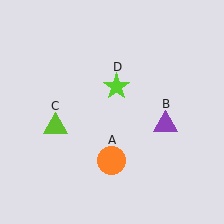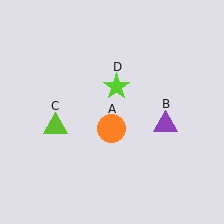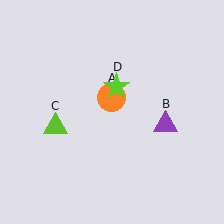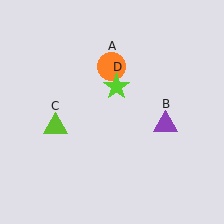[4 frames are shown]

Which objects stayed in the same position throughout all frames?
Purple triangle (object B) and lime triangle (object C) and lime star (object D) remained stationary.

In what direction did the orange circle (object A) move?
The orange circle (object A) moved up.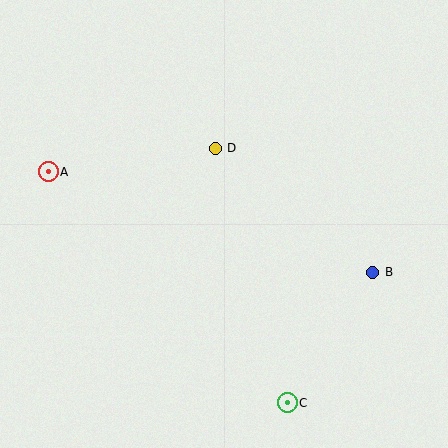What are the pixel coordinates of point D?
Point D is at (215, 148).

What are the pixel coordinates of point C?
Point C is at (287, 403).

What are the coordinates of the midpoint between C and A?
The midpoint between C and A is at (168, 287).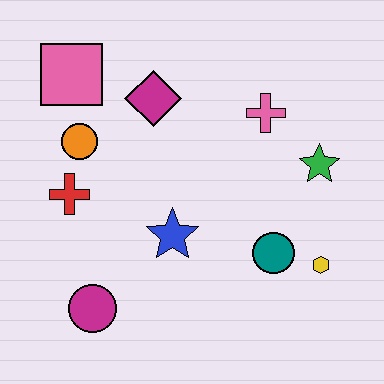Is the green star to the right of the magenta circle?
Yes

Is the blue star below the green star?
Yes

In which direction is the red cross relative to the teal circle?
The red cross is to the left of the teal circle.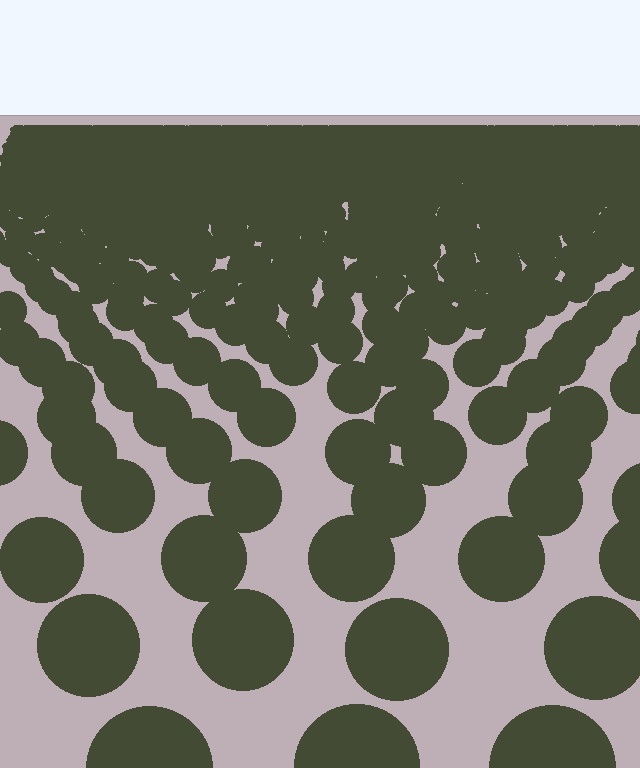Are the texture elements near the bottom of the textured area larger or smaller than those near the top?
Larger. Near the bottom, elements are closer to the viewer and appear at a bigger on-screen size.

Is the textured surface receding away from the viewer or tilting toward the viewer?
The surface is receding away from the viewer. Texture elements get smaller and denser toward the top.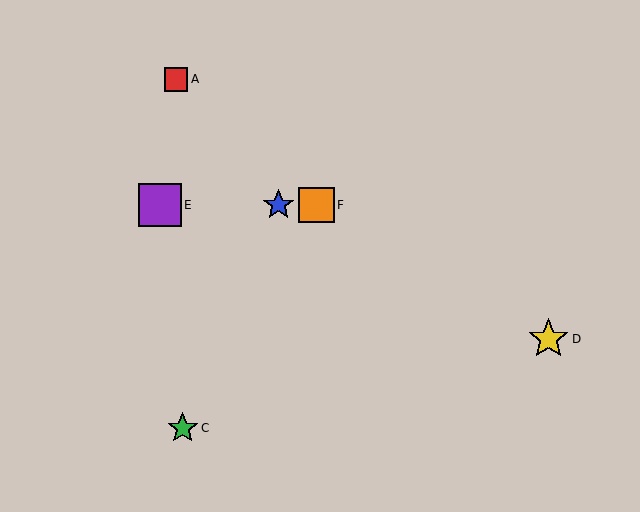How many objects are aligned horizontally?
3 objects (B, E, F) are aligned horizontally.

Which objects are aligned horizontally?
Objects B, E, F are aligned horizontally.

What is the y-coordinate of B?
Object B is at y≈205.